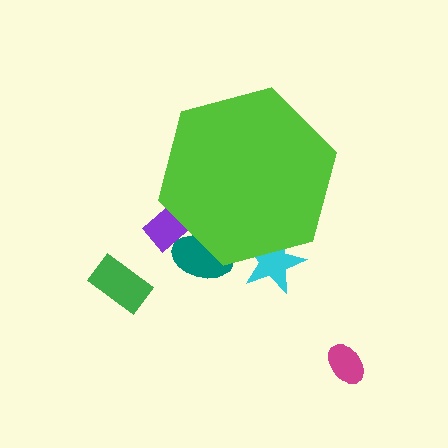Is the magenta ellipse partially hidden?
No, the magenta ellipse is fully visible.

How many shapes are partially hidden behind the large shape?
3 shapes are partially hidden.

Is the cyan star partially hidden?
Yes, the cyan star is partially hidden behind the lime hexagon.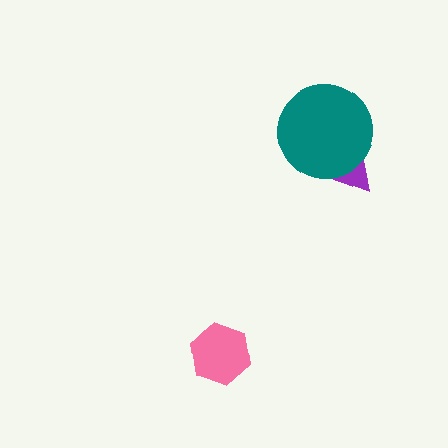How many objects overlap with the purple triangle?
1 object overlaps with the purple triangle.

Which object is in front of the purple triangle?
The teal circle is in front of the purple triangle.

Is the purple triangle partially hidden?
Yes, it is partially covered by another shape.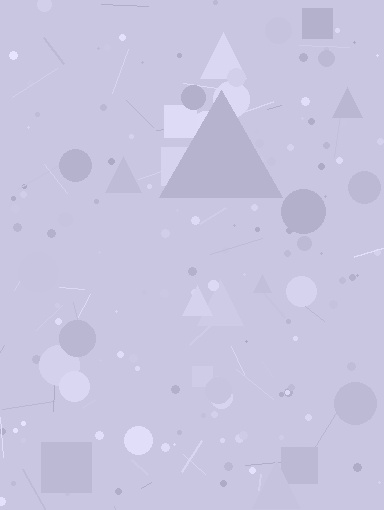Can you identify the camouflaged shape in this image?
The camouflaged shape is a triangle.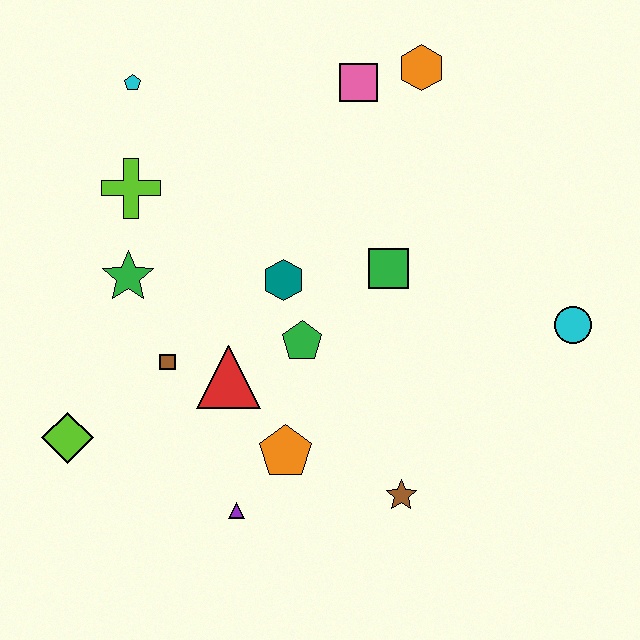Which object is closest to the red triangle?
The brown square is closest to the red triangle.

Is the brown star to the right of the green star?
Yes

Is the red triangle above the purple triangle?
Yes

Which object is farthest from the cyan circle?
The lime diamond is farthest from the cyan circle.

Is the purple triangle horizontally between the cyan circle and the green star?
Yes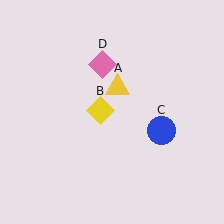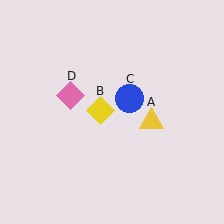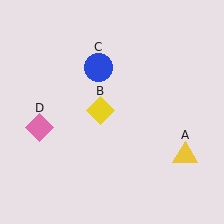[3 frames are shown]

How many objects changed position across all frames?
3 objects changed position: yellow triangle (object A), blue circle (object C), pink diamond (object D).